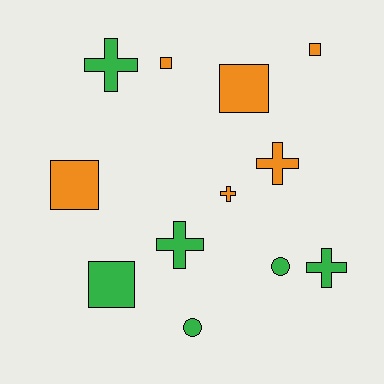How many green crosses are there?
There are 3 green crosses.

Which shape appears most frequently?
Square, with 5 objects.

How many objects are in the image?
There are 12 objects.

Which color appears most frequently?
Orange, with 6 objects.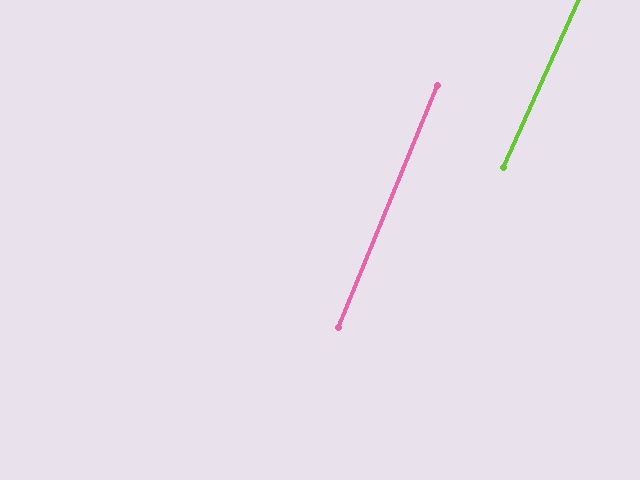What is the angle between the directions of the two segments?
Approximately 2 degrees.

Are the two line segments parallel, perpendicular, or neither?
Parallel — their directions differ by only 1.8°.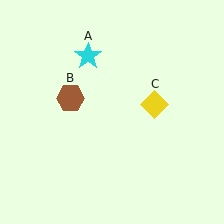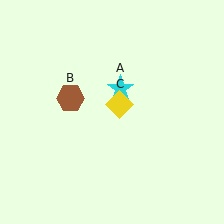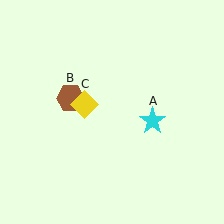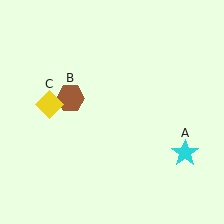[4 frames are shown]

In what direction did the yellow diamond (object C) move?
The yellow diamond (object C) moved left.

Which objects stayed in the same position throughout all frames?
Brown hexagon (object B) remained stationary.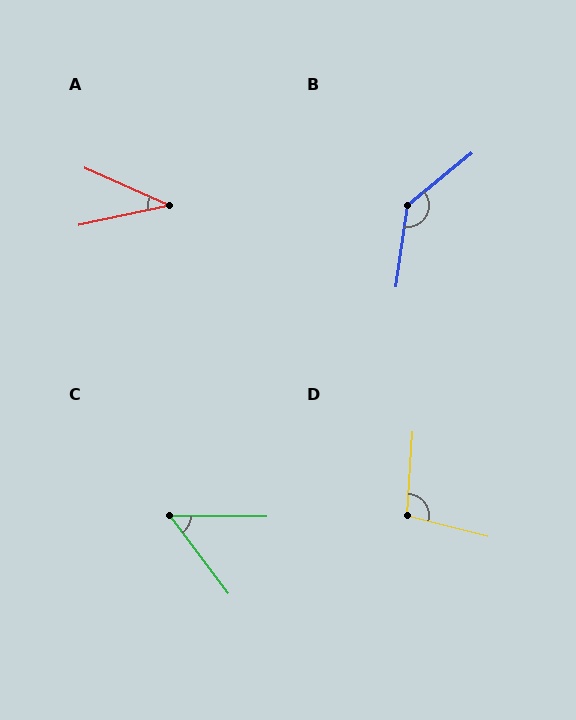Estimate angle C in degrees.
Approximately 53 degrees.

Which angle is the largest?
B, at approximately 137 degrees.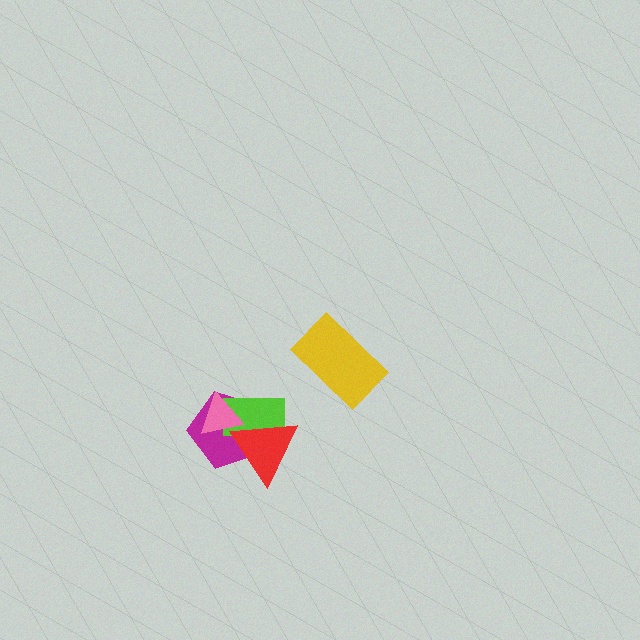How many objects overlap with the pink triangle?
3 objects overlap with the pink triangle.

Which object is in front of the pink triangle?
The red triangle is in front of the pink triangle.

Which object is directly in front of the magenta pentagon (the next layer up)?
The lime rectangle is directly in front of the magenta pentagon.